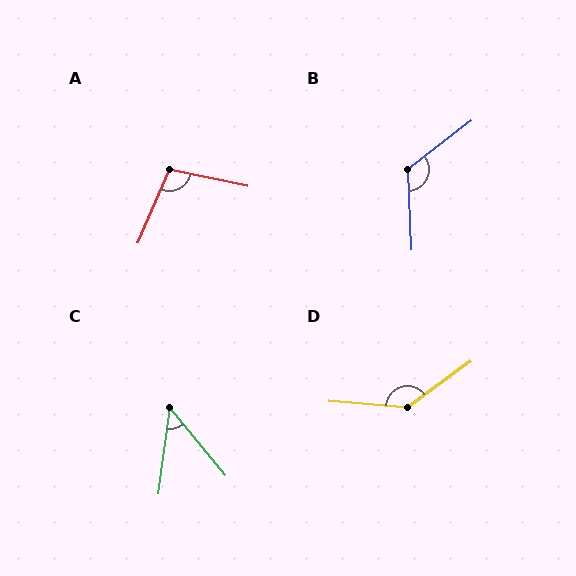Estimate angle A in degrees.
Approximately 101 degrees.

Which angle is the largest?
D, at approximately 139 degrees.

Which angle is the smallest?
C, at approximately 47 degrees.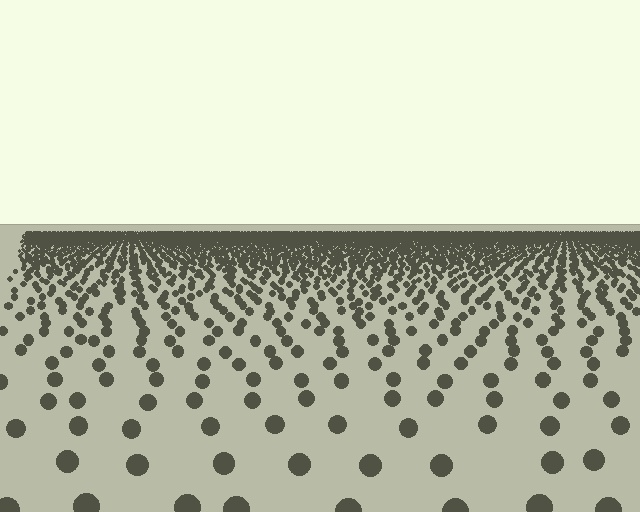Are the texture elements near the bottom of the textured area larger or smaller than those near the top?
Larger. Near the bottom, elements are closer to the viewer and appear at a bigger on-screen size.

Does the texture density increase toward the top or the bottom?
Density increases toward the top.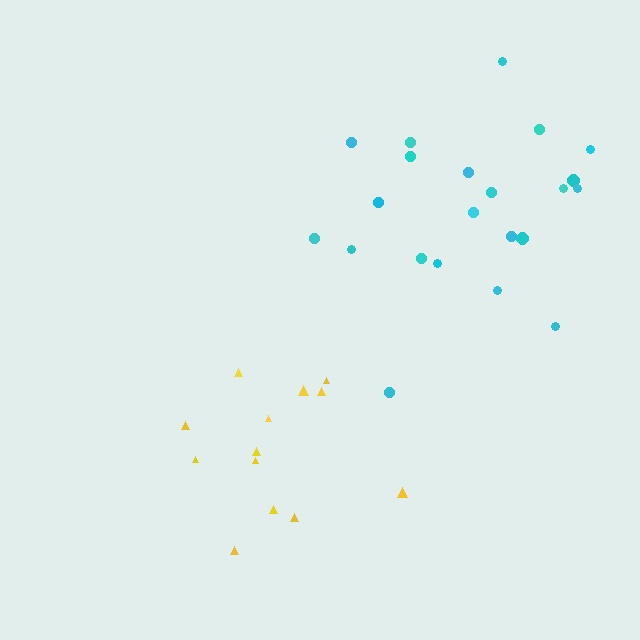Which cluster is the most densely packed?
Cyan.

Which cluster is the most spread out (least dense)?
Yellow.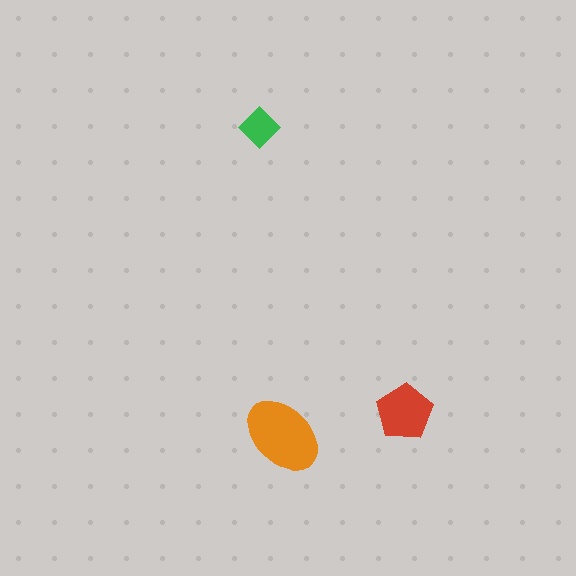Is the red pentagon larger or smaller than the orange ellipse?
Smaller.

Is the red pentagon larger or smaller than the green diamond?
Larger.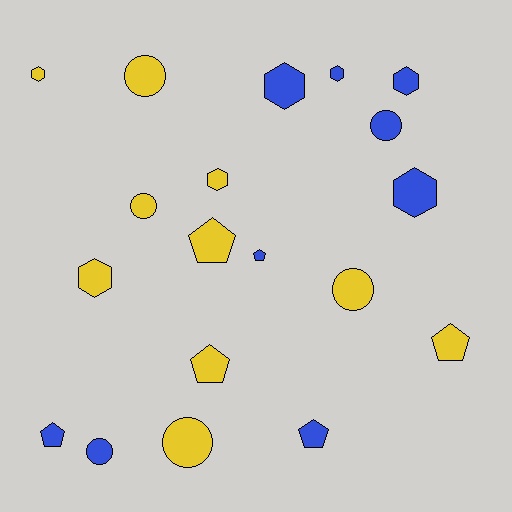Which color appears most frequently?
Yellow, with 10 objects.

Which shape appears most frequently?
Hexagon, with 7 objects.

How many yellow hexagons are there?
There are 3 yellow hexagons.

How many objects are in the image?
There are 19 objects.